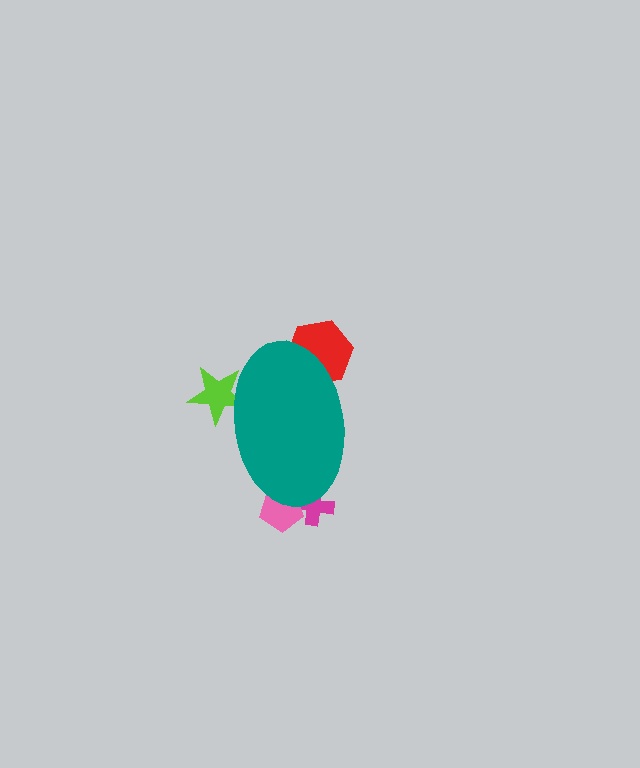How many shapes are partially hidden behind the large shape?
4 shapes are partially hidden.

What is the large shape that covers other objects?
A teal ellipse.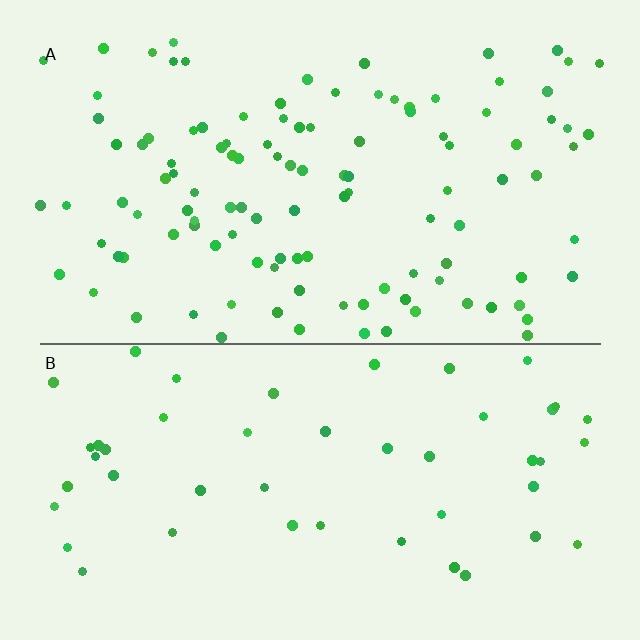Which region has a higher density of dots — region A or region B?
A (the top).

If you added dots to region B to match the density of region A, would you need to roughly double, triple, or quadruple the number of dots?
Approximately double.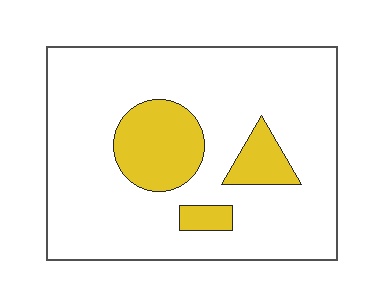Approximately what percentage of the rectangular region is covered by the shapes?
Approximately 15%.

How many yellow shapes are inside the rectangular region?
3.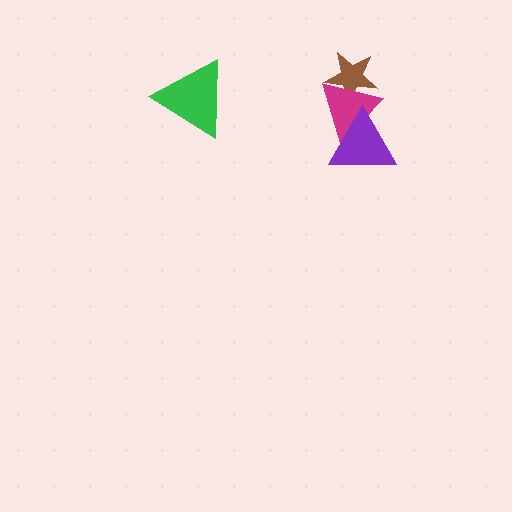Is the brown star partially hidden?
Yes, it is partially covered by another shape.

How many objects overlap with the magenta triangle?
2 objects overlap with the magenta triangle.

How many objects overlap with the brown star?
1 object overlaps with the brown star.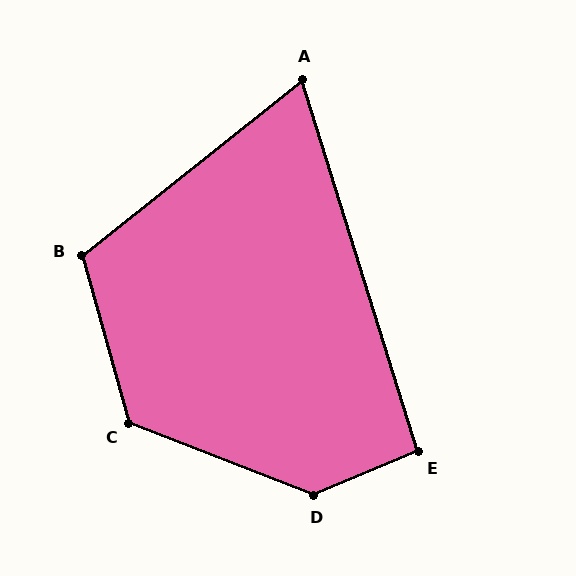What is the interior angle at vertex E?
Approximately 96 degrees (obtuse).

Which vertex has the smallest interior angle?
A, at approximately 69 degrees.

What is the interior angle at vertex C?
Approximately 127 degrees (obtuse).